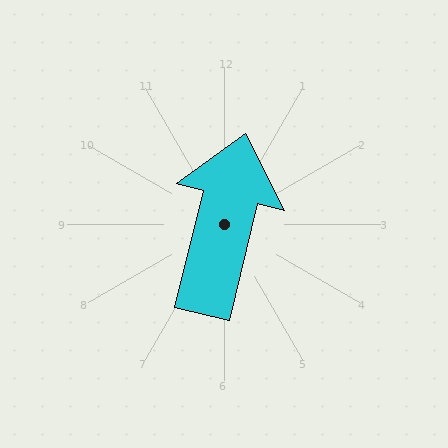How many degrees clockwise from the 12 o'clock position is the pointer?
Approximately 14 degrees.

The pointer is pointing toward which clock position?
Roughly 12 o'clock.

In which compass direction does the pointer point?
North.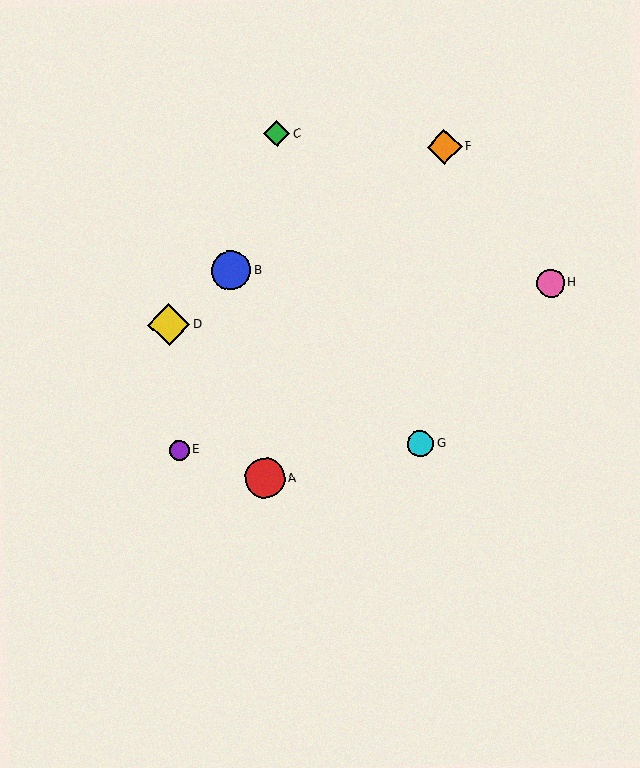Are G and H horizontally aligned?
No, G is at y≈444 and H is at y≈283.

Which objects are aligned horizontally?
Objects E, G are aligned horizontally.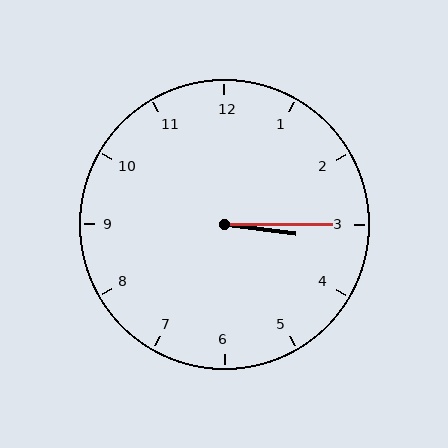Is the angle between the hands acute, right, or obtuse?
It is acute.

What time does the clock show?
3:15.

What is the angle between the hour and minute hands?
Approximately 8 degrees.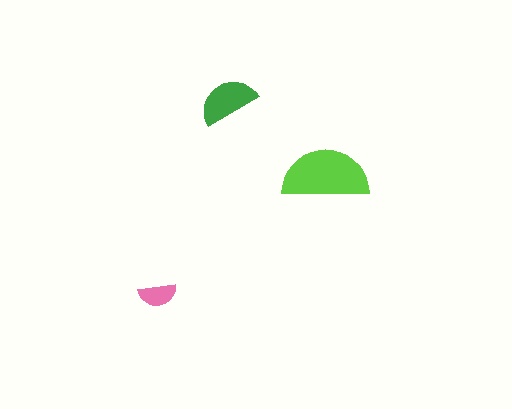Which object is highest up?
The green semicircle is topmost.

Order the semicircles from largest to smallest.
the lime one, the green one, the pink one.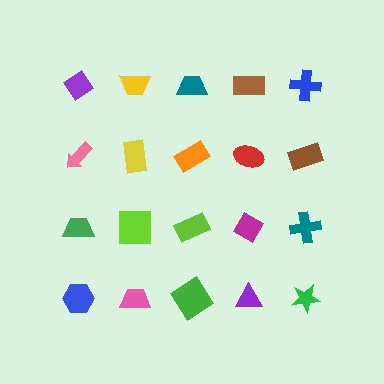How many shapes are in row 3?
5 shapes.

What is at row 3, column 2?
A lime square.